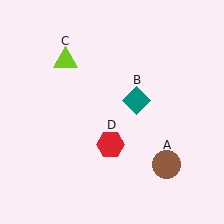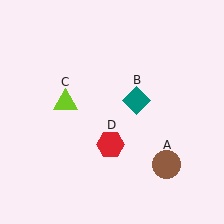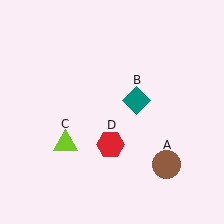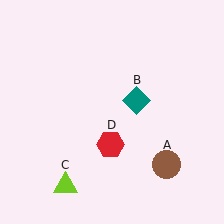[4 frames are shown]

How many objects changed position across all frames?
1 object changed position: lime triangle (object C).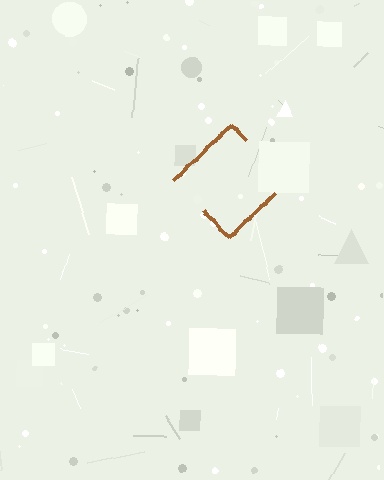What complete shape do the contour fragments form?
The contour fragments form a diamond.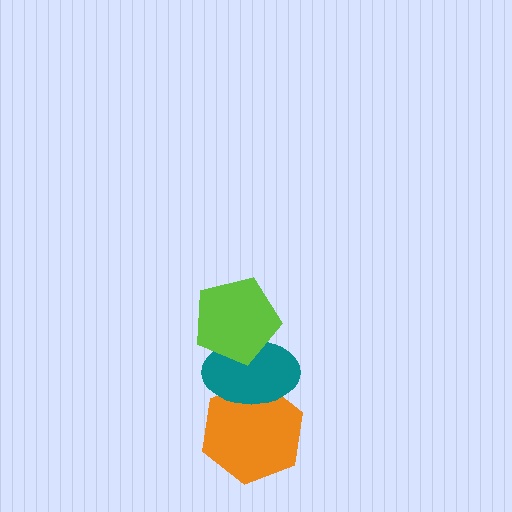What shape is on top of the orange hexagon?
The teal ellipse is on top of the orange hexagon.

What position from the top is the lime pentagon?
The lime pentagon is 1st from the top.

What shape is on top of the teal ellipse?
The lime pentagon is on top of the teal ellipse.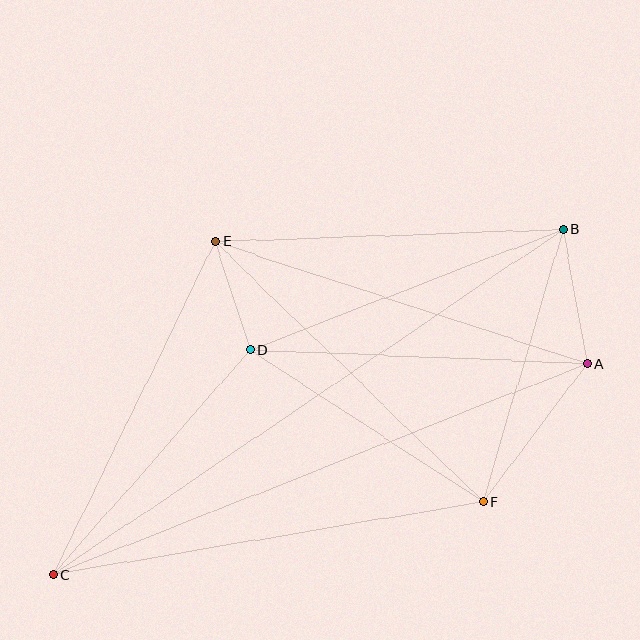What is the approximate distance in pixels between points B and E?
The distance between B and E is approximately 348 pixels.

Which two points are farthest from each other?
Points B and C are farthest from each other.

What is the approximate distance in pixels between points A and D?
The distance between A and D is approximately 337 pixels.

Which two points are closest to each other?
Points D and E are closest to each other.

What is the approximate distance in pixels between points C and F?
The distance between C and F is approximately 436 pixels.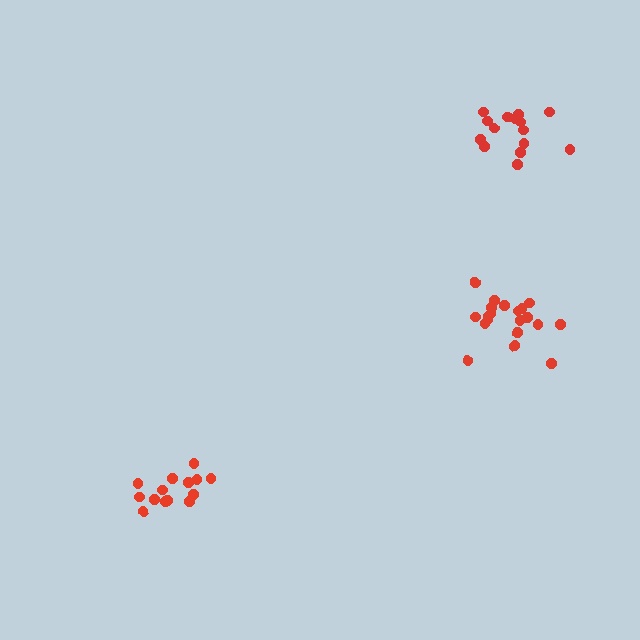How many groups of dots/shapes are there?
There are 3 groups.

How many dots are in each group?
Group 1: 15 dots, Group 2: 14 dots, Group 3: 20 dots (49 total).